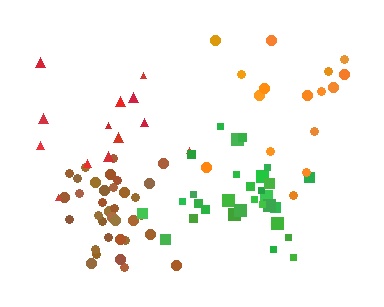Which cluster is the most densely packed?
Brown.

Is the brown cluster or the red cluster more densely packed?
Brown.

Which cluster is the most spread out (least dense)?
Orange.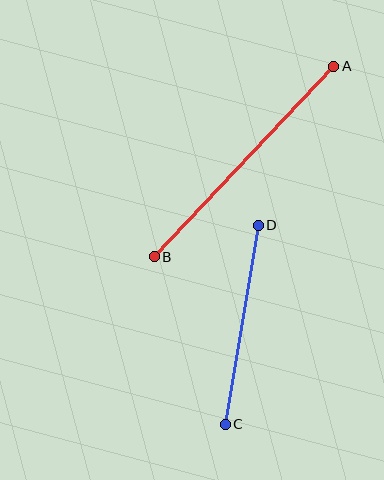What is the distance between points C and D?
The distance is approximately 202 pixels.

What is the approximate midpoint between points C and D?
The midpoint is at approximately (242, 325) pixels.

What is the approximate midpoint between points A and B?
The midpoint is at approximately (244, 162) pixels.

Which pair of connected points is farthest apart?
Points A and B are farthest apart.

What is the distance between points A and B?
The distance is approximately 262 pixels.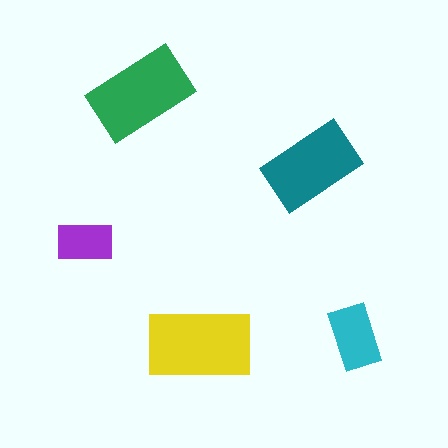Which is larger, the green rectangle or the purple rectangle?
The green one.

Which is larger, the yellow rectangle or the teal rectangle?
The yellow one.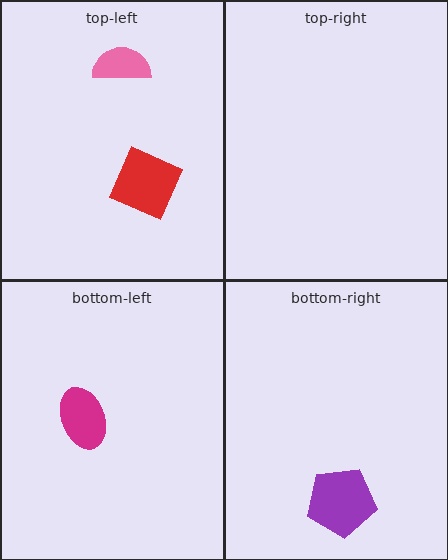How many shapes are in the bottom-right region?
1.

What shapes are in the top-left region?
The red square, the pink semicircle.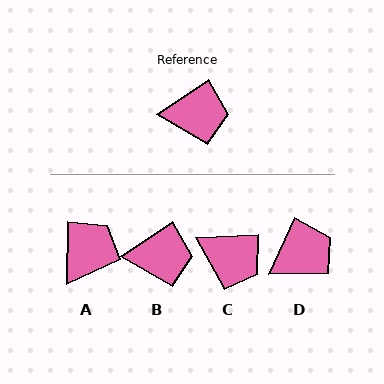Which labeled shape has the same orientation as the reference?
B.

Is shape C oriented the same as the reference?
No, it is off by about 31 degrees.